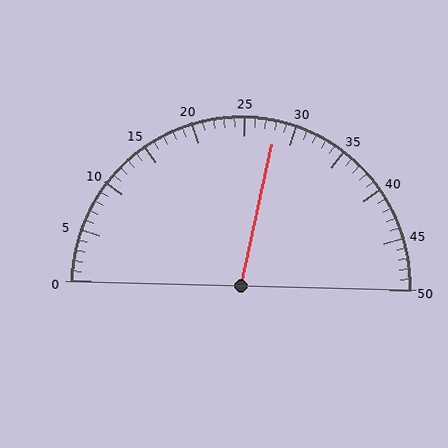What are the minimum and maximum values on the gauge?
The gauge ranges from 0 to 50.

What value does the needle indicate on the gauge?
The needle indicates approximately 28.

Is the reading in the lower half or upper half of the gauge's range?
The reading is in the upper half of the range (0 to 50).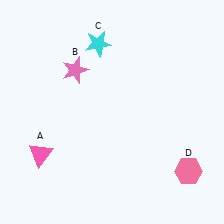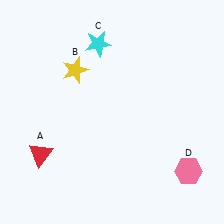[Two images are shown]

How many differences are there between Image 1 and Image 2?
There are 2 differences between the two images.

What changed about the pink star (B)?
In Image 1, B is pink. In Image 2, it changed to yellow.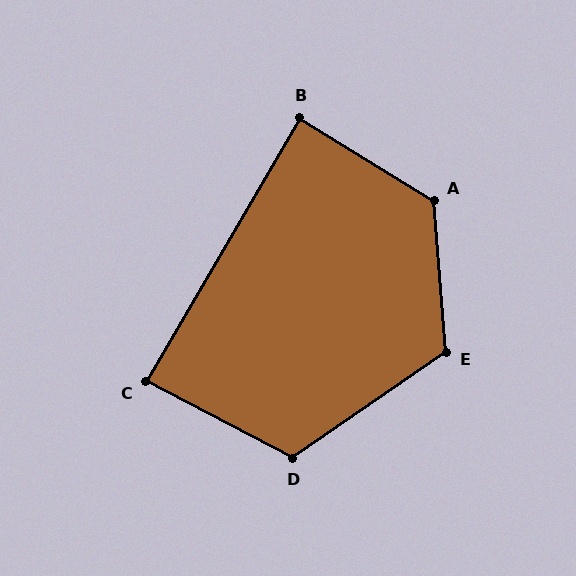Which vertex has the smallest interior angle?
C, at approximately 87 degrees.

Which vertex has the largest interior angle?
A, at approximately 126 degrees.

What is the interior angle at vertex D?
Approximately 118 degrees (obtuse).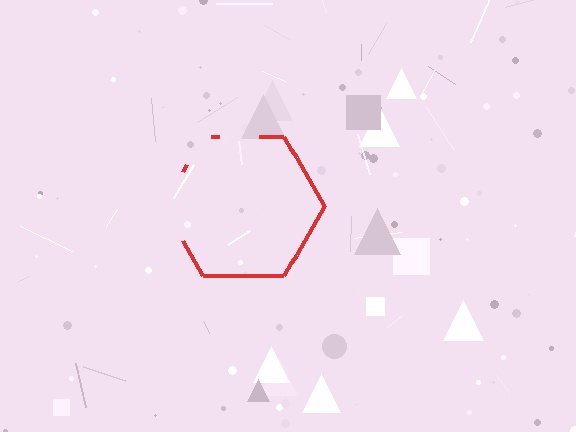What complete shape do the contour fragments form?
The contour fragments form a hexagon.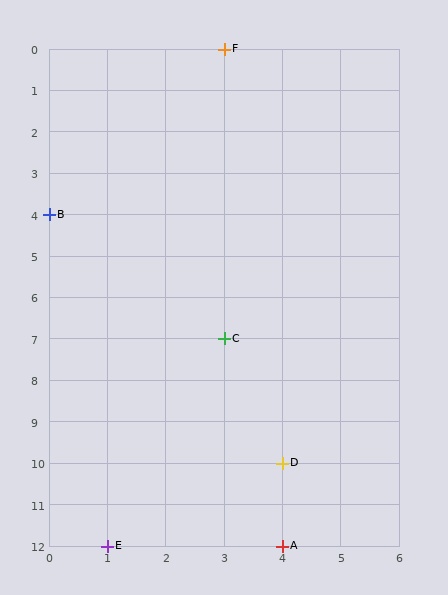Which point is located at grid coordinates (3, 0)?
Point F is at (3, 0).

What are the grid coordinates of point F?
Point F is at grid coordinates (3, 0).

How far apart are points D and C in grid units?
Points D and C are 1 column and 3 rows apart (about 3.2 grid units diagonally).